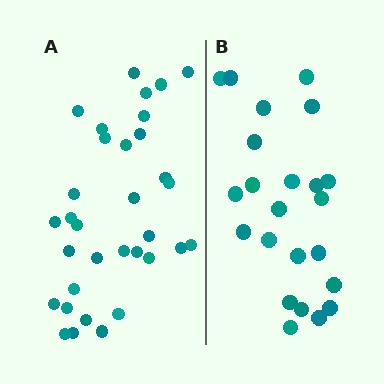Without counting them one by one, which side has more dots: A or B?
Region A (the left region) has more dots.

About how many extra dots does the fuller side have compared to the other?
Region A has roughly 10 or so more dots than region B.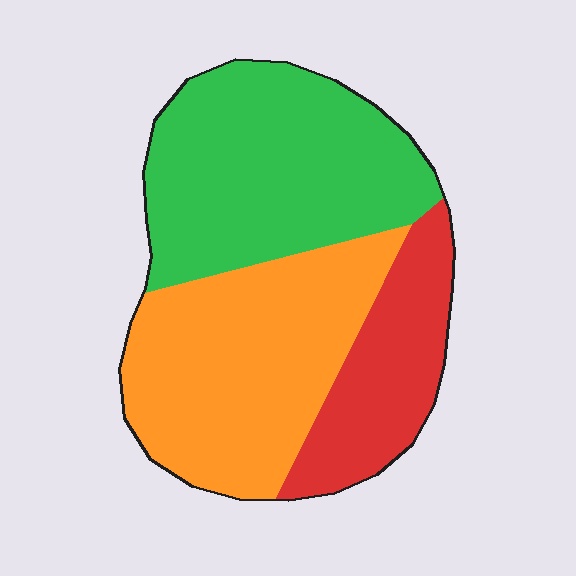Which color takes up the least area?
Red, at roughly 20%.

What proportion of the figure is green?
Green covers about 40% of the figure.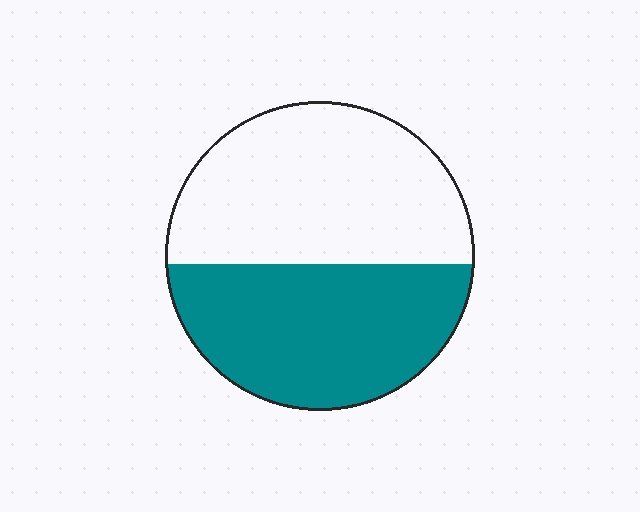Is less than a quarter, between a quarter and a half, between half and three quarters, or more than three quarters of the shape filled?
Between a quarter and a half.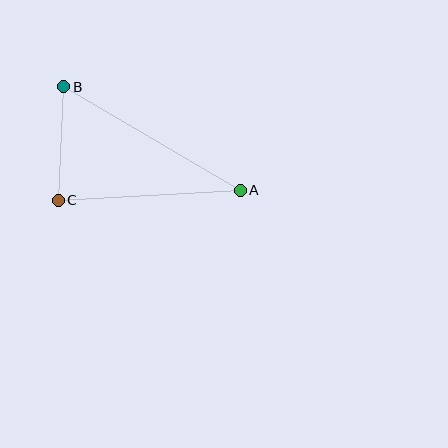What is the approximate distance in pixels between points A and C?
The distance between A and C is approximately 182 pixels.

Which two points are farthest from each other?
Points A and B are farthest from each other.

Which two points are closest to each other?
Points B and C are closest to each other.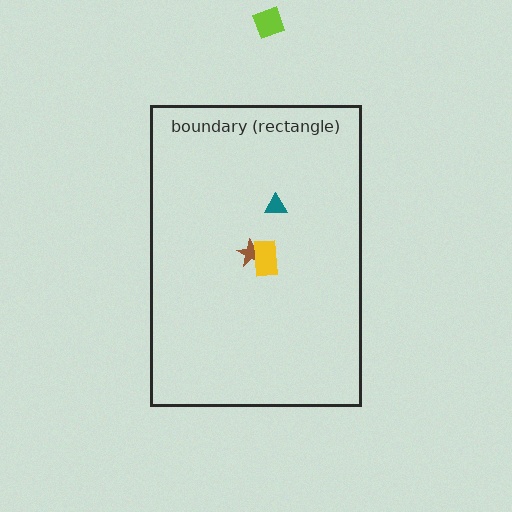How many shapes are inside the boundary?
3 inside, 1 outside.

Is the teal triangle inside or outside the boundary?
Inside.